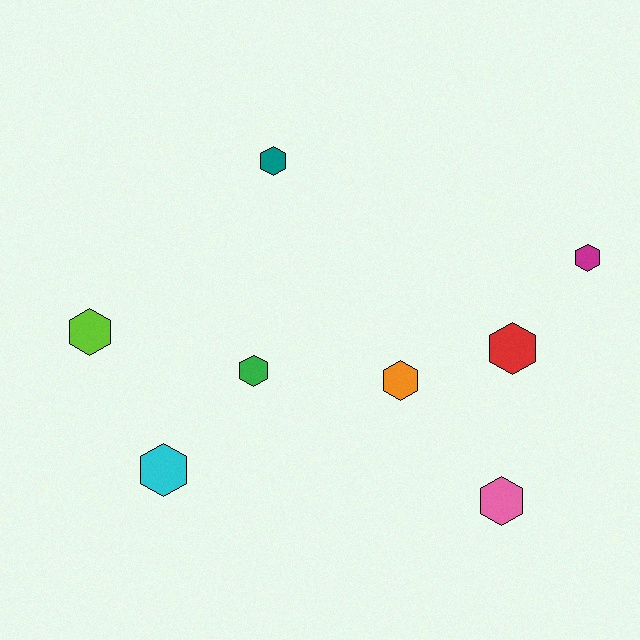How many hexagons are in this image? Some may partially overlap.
There are 8 hexagons.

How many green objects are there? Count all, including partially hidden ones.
There is 1 green object.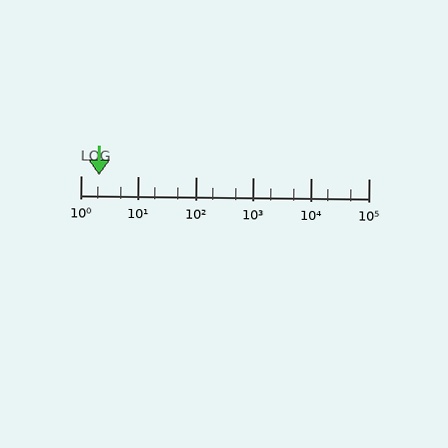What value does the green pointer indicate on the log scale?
The pointer indicates approximately 2.1.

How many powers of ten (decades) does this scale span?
The scale spans 5 decades, from 1 to 100000.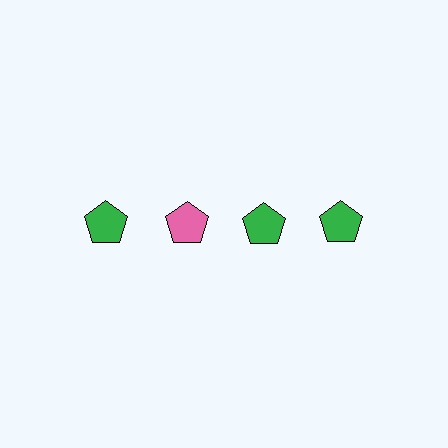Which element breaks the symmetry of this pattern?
The pink pentagon in the top row, second from left column breaks the symmetry. All other shapes are green pentagons.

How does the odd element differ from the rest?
It has a different color: pink instead of green.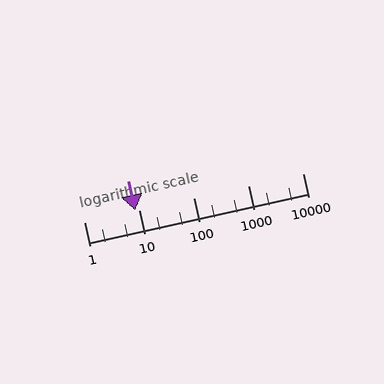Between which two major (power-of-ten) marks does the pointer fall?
The pointer is between 1 and 10.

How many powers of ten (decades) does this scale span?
The scale spans 4 decades, from 1 to 10000.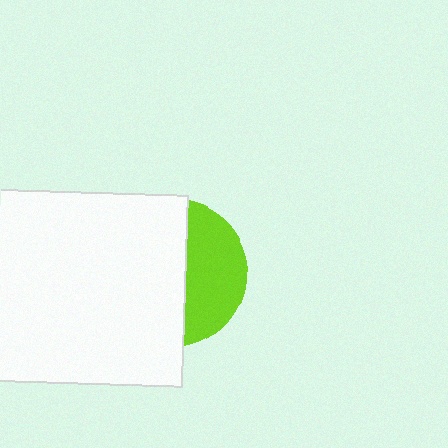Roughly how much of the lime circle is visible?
A small part of it is visible (roughly 39%).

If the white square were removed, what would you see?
You would see the complete lime circle.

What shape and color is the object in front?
The object in front is a white square.